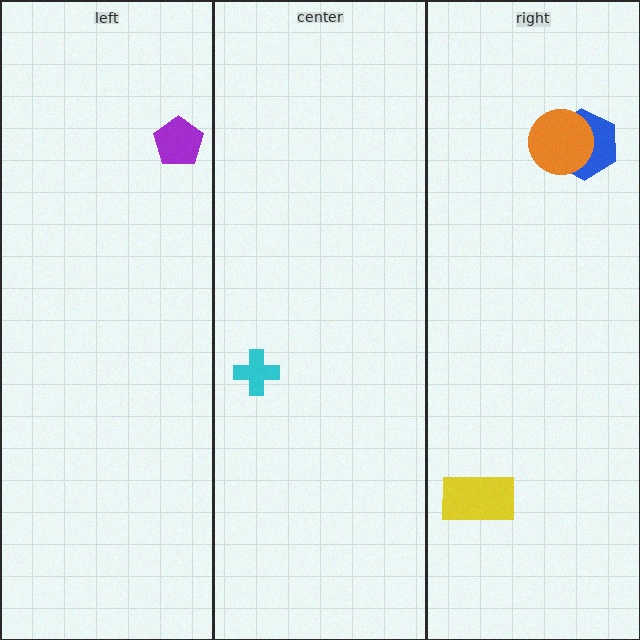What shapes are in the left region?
The purple pentagon.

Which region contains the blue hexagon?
The right region.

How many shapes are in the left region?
1.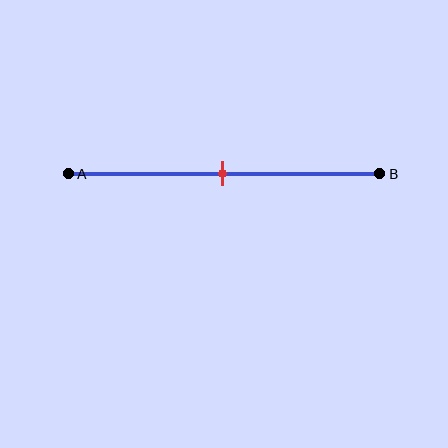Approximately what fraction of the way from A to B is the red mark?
The red mark is approximately 50% of the way from A to B.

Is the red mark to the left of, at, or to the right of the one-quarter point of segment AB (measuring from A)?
The red mark is to the right of the one-quarter point of segment AB.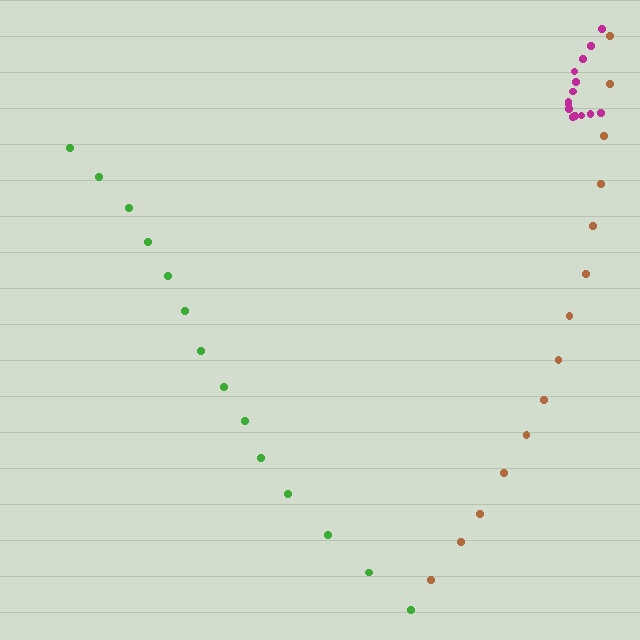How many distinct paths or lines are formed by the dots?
There are 3 distinct paths.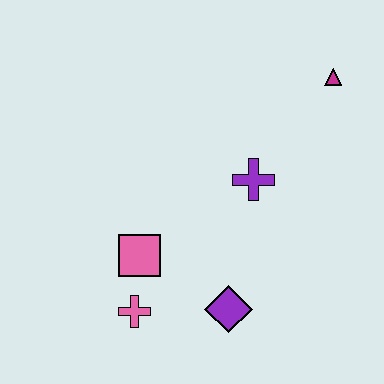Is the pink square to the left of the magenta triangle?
Yes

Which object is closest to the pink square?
The pink cross is closest to the pink square.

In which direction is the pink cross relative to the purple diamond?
The pink cross is to the left of the purple diamond.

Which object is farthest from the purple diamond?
The magenta triangle is farthest from the purple diamond.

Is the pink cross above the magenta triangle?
No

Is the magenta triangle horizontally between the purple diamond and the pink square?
No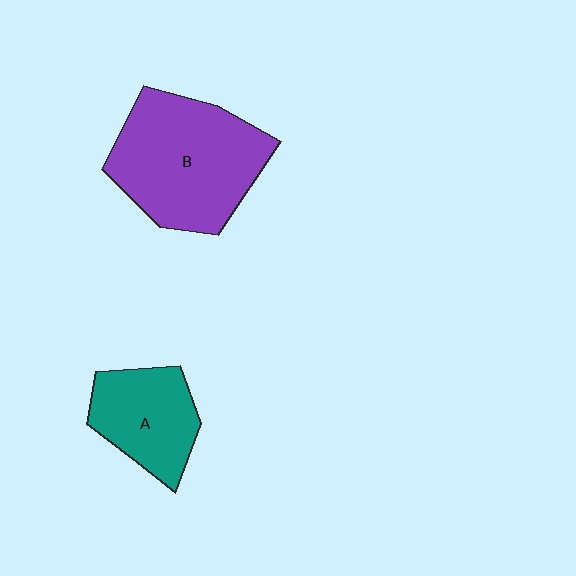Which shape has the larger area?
Shape B (purple).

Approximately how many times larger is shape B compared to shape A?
Approximately 1.7 times.